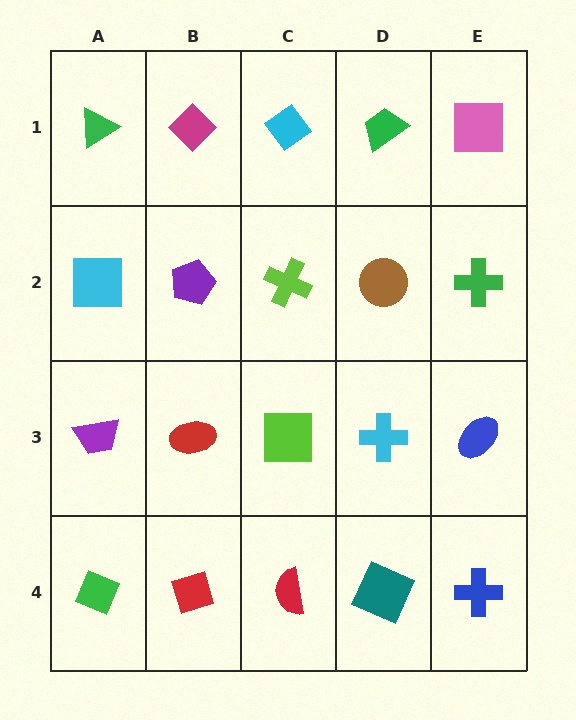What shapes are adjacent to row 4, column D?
A cyan cross (row 3, column D), a red semicircle (row 4, column C), a blue cross (row 4, column E).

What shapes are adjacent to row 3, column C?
A lime cross (row 2, column C), a red semicircle (row 4, column C), a red ellipse (row 3, column B), a cyan cross (row 3, column D).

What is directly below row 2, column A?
A purple trapezoid.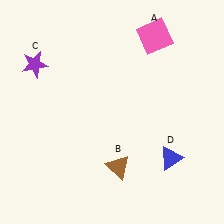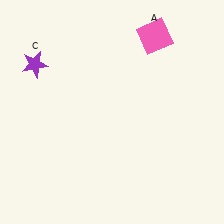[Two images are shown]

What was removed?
The brown triangle (B), the blue triangle (D) were removed in Image 2.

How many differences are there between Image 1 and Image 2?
There are 2 differences between the two images.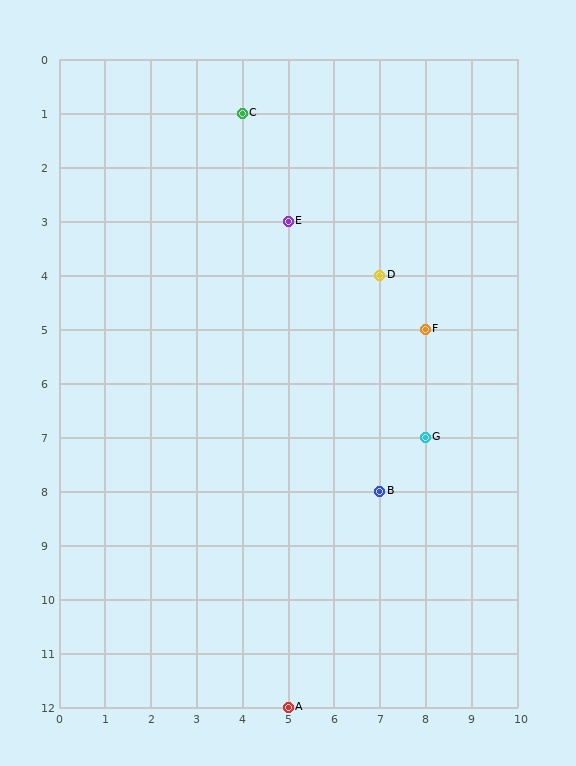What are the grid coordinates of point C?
Point C is at grid coordinates (4, 1).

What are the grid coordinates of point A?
Point A is at grid coordinates (5, 12).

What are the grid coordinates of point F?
Point F is at grid coordinates (8, 5).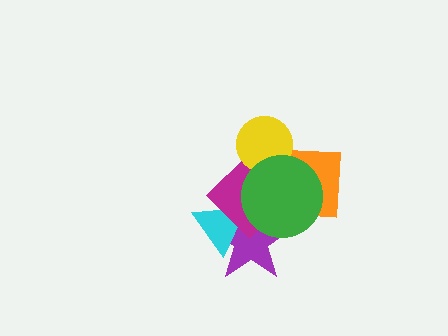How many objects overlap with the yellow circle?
2 objects overlap with the yellow circle.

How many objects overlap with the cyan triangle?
2 objects overlap with the cyan triangle.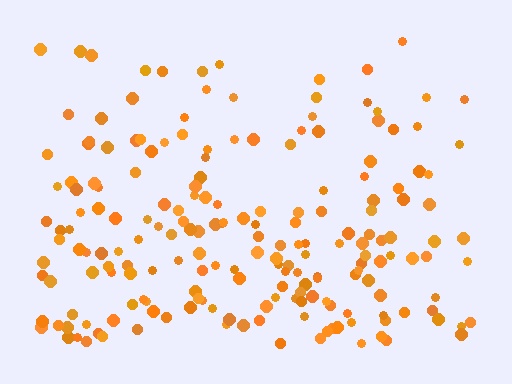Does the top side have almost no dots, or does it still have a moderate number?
Still a moderate number, just noticeably fewer than the bottom.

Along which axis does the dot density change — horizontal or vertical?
Vertical.